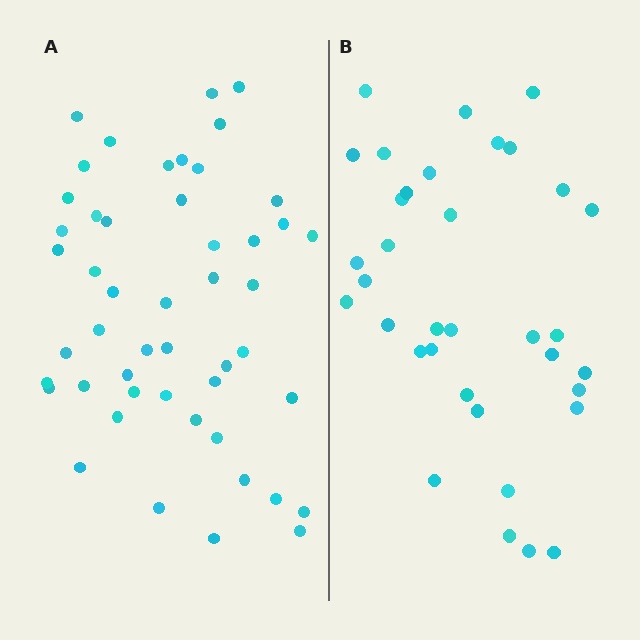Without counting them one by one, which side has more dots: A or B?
Region A (the left region) has more dots.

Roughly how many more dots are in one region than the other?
Region A has approximately 15 more dots than region B.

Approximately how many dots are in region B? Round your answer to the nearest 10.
About 40 dots. (The exact count is 35, which rounds to 40.)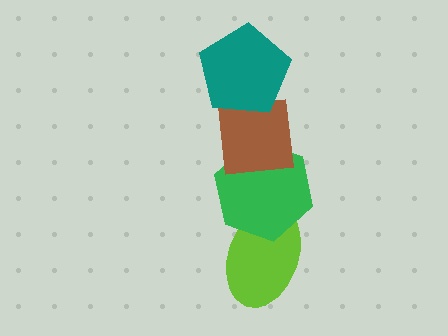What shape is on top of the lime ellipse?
The green hexagon is on top of the lime ellipse.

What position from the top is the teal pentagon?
The teal pentagon is 1st from the top.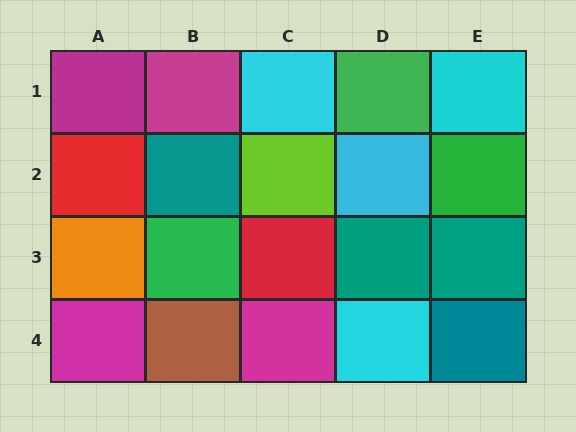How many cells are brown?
1 cell is brown.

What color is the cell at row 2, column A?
Red.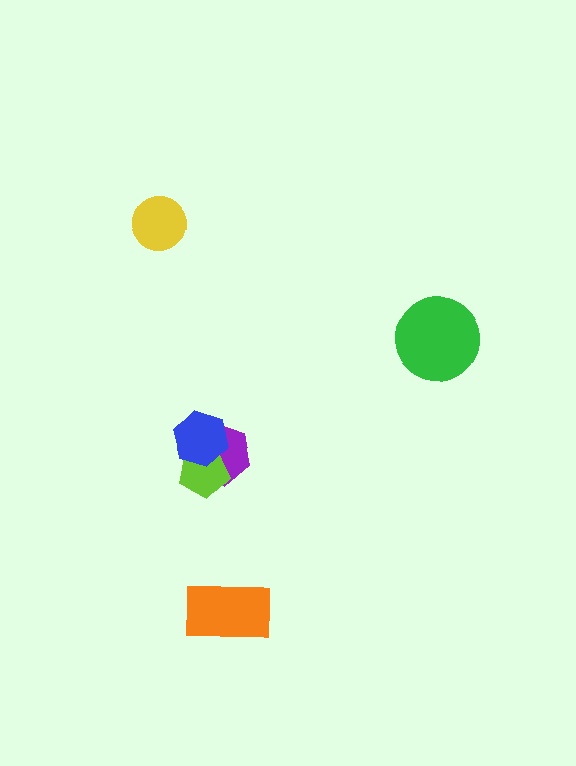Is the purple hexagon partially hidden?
Yes, it is partially covered by another shape.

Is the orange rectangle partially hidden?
No, no other shape covers it.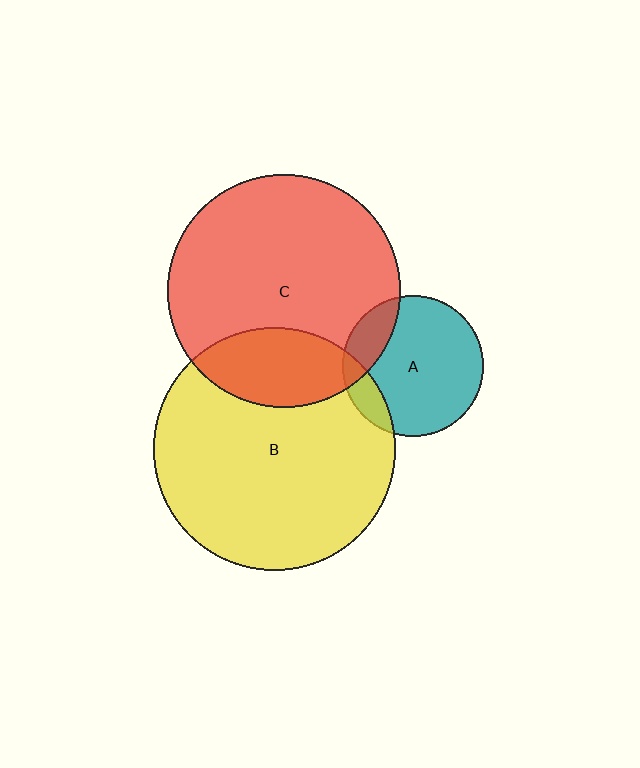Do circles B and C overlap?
Yes.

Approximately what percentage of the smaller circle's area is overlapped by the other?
Approximately 25%.